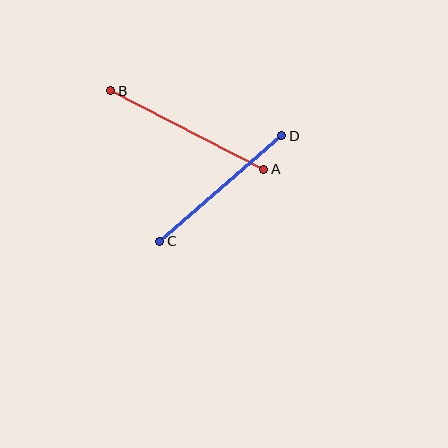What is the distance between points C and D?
The distance is approximately 161 pixels.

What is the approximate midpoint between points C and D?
The midpoint is at approximately (221, 188) pixels.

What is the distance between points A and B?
The distance is approximately 172 pixels.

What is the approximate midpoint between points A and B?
The midpoint is at approximately (187, 130) pixels.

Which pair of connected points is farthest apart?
Points A and B are farthest apart.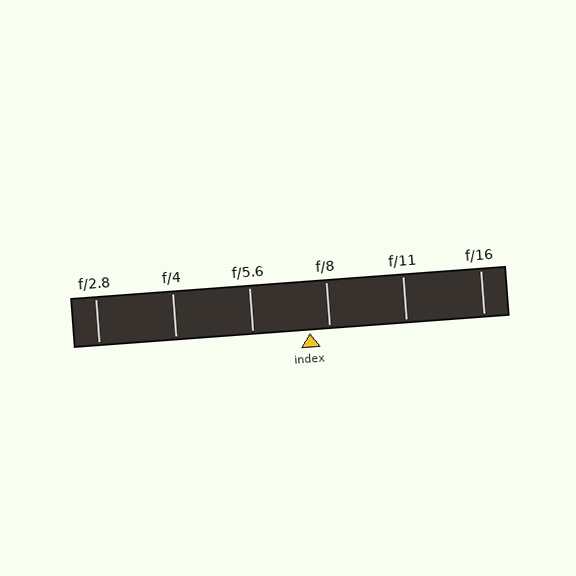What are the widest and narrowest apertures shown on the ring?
The widest aperture shown is f/2.8 and the narrowest is f/16.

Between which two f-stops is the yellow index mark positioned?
The index mark is between f/5.6 and f/8.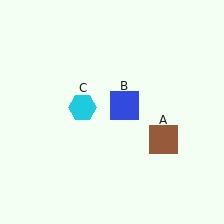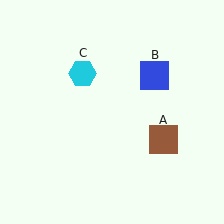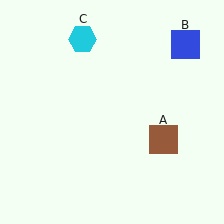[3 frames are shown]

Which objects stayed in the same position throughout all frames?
Brown square (object A) remained stationary.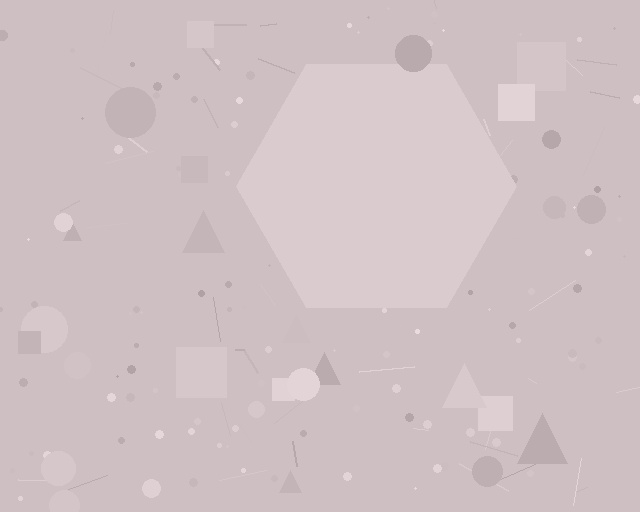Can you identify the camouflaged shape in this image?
The camouflaged shape is a hexagon.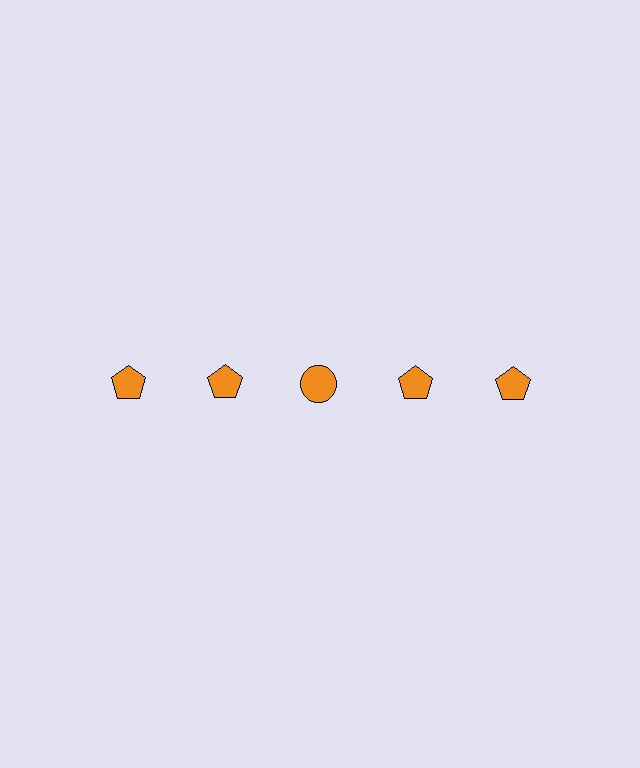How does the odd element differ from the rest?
It has a different shape: circle instead of pentagon.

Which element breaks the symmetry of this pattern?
The orange circle in the top row, center column breaks the symmetry. All other shapes are orange pentagons.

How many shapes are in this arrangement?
There are 5 shapes arranged in a grid pattern.